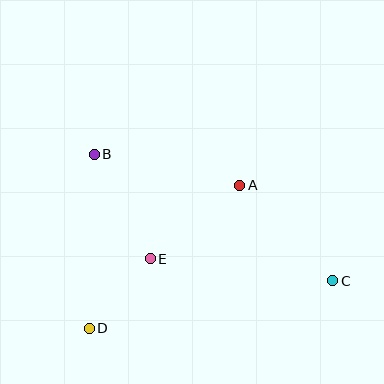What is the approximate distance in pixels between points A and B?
The distance between A and B is approximately 149 pixels.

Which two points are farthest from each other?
Points B and C are farthest from each other.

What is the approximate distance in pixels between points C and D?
The distance between C and D is approximately 248 pixels.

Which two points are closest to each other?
Points D and E are closest to each other.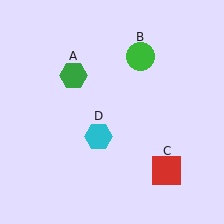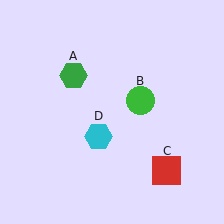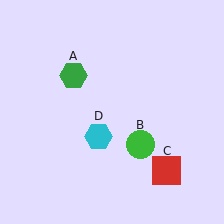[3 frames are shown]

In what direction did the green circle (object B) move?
The green circle (object B) moved down.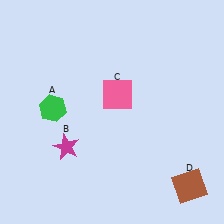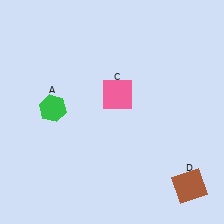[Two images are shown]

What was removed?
The magenta star (B) was removed in Image 2.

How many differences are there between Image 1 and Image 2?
There is 1 difference between the two images.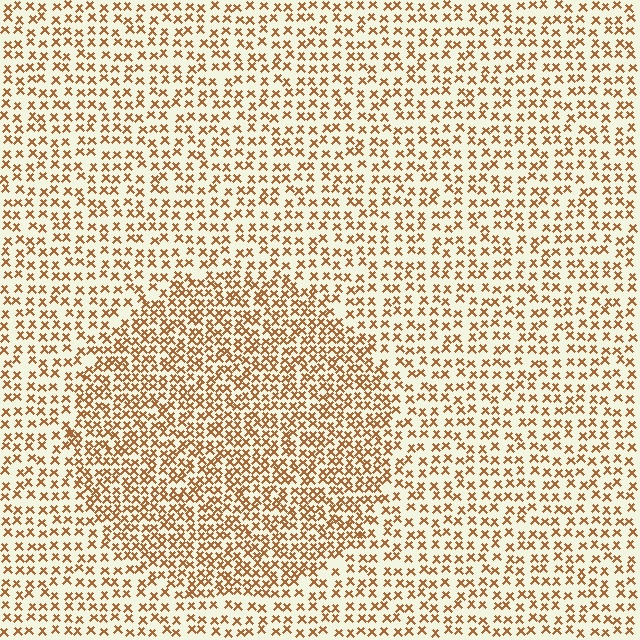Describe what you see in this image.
The image contains small brown elements arranged at two different densities. A circle-shaped region is visible where the elements are more densely packed than the surrounding area.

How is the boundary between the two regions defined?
The boundary is defined by a change in element density (approximately 1.7x ratio). All elements are the same color, size, and shape.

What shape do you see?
I see a circle.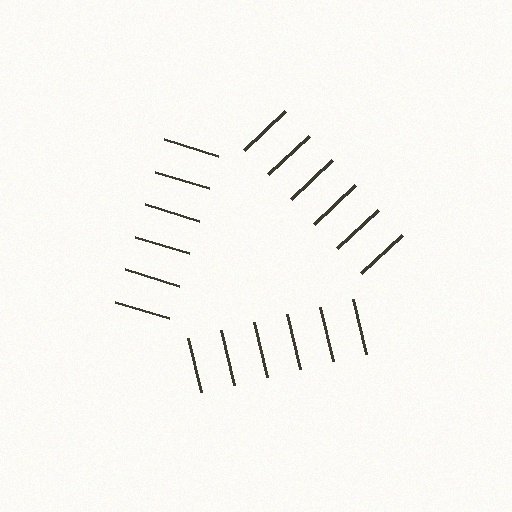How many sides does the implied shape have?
3 sides — the line-ends trace a triangle.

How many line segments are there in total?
18 — 6 along each of the 3 edges.